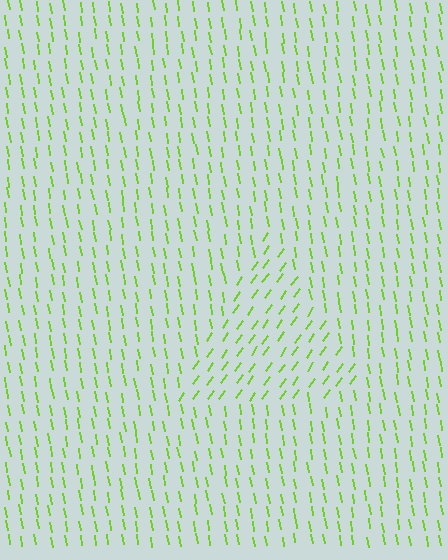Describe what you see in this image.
The image is filled with small lime line segments. A triangle region in the image has lines oriented differently from the surrounding lines, creating a visible texture boundary.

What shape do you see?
I see a triangle.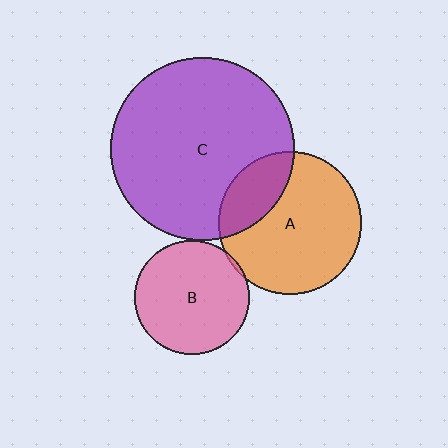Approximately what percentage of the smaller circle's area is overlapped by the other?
Approximately 25%.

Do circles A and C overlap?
Yes.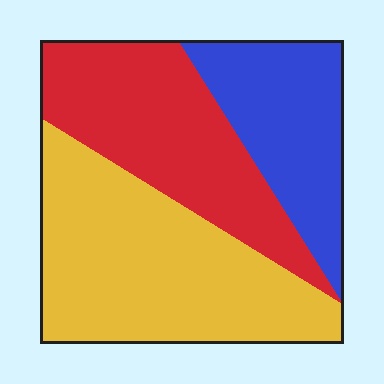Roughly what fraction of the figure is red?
Red takes up about one third (1/3) of the figure.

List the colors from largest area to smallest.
From largest to smallest: yellow, red, blue.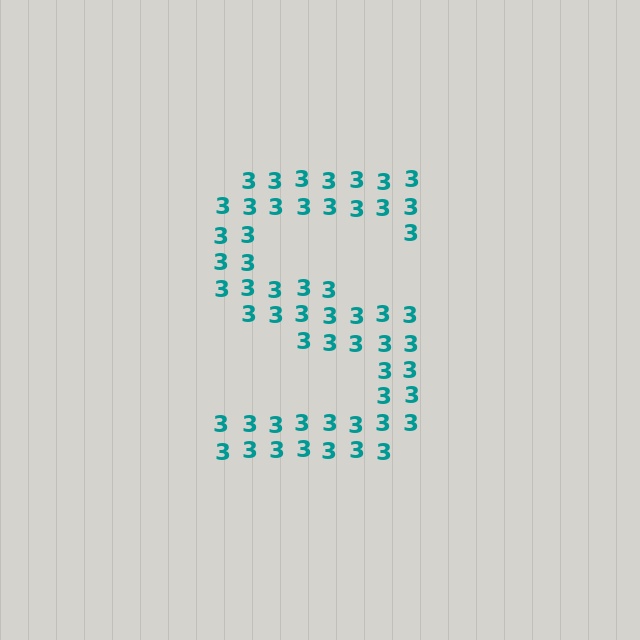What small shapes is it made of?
It is made of small digit 3's.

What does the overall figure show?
The overall figure shows the letter S.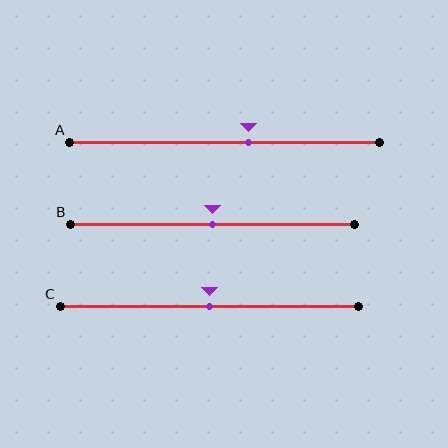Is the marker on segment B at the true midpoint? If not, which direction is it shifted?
Yes, the marker on segment B is at the true midpoint.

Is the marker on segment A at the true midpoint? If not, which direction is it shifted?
No, the marker on segment A is shifted to the right by about 8% of the segment length.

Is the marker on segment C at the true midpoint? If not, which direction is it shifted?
Yes, the marker on segment C is at the true midpoint.